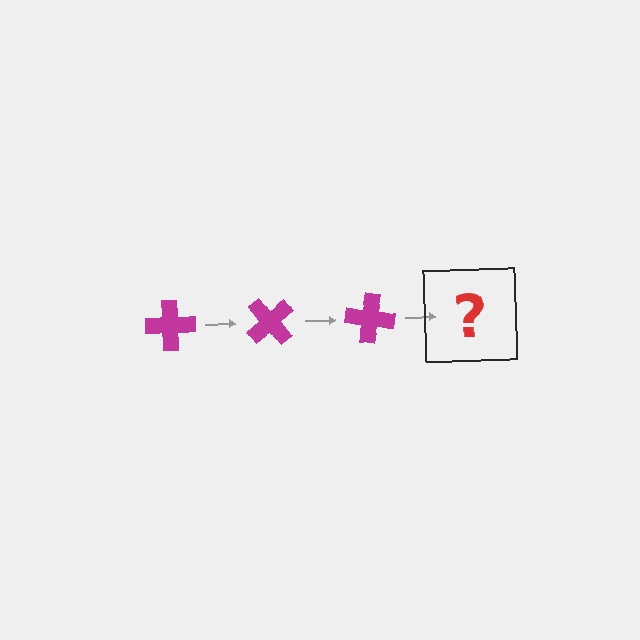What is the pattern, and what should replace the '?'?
The pattern is that the cross rotates 50 degrees each step. The '?' should be a magenta cross rotated 150 degrees.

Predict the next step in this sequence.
The next step is a magenta cross rotated 150 degrees.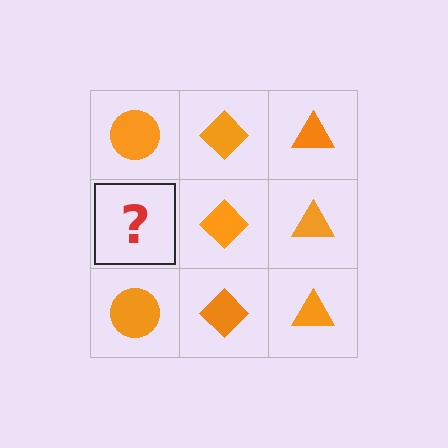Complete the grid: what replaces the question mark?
The question mark should be replaced with an orange circle.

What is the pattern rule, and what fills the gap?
The rule is that each column has a consistent shape. The gap should be filled with an orange circle.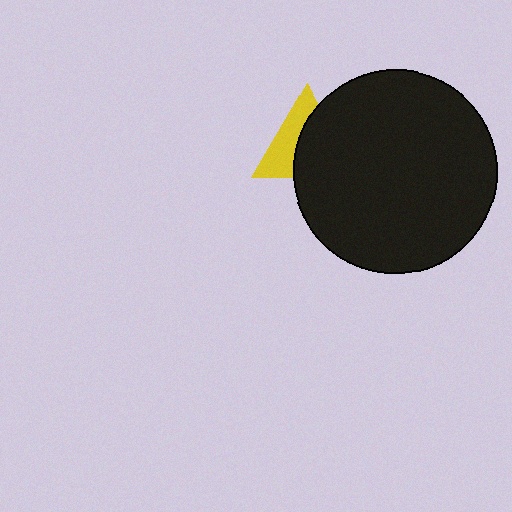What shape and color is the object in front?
The object in front is a black circle.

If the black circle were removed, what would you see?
You would see the complete yellow triangle.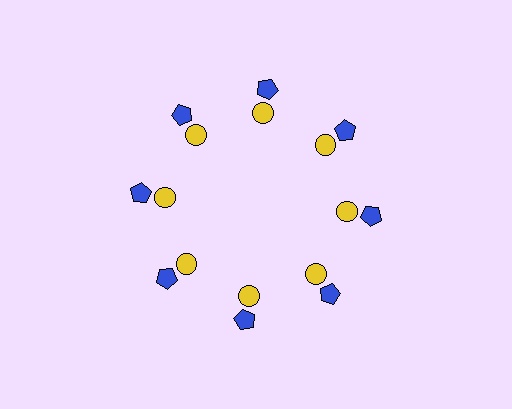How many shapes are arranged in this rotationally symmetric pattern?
There are 16 shapes, arranged in 8 groups of 2.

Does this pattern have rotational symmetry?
Yes, this pattern has 8-fold rotational symmetry. It looks the same after rotating 45 degrees around the center.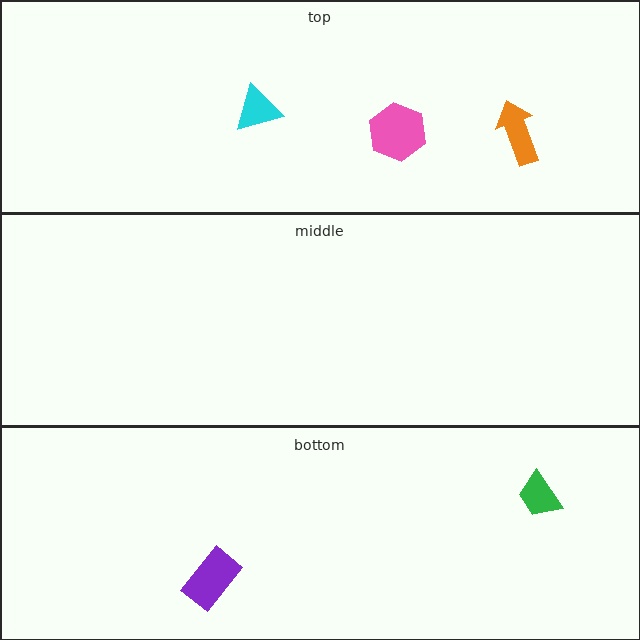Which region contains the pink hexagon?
The top region.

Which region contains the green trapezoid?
The bottom region.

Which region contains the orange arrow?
The top region.